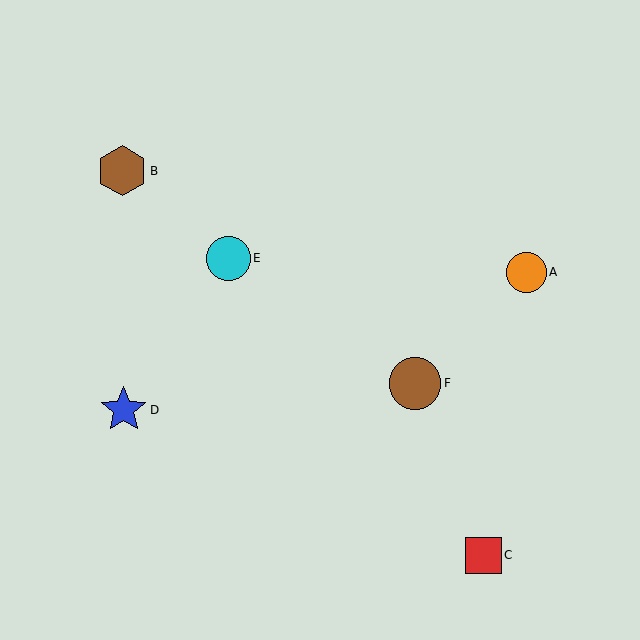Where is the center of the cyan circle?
The center of the cyan circle is at (228, 258).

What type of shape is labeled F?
Shape F is a brown circle.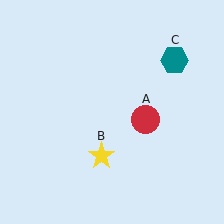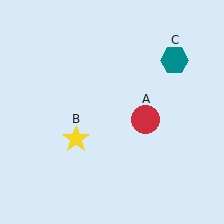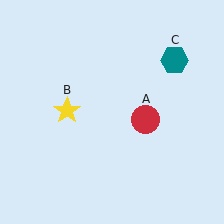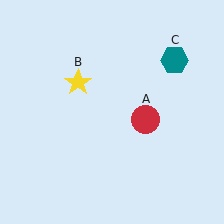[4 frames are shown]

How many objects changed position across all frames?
1 object changed position: yellow star (object B).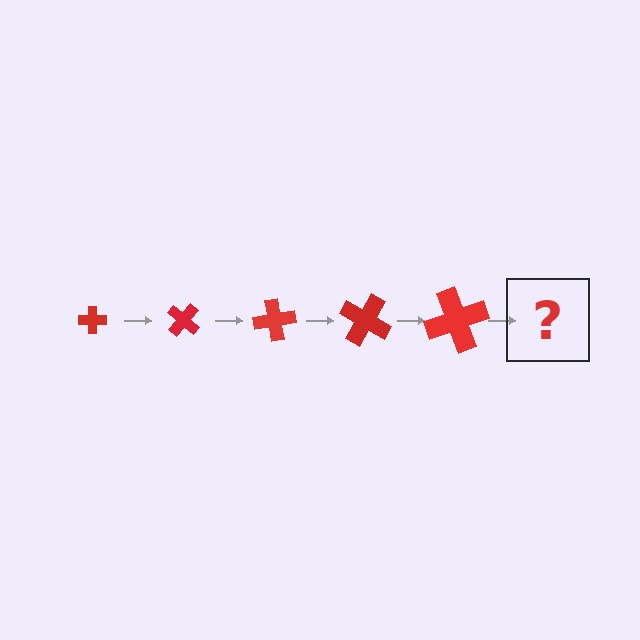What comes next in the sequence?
The next element should be a cross, larger than the previous one and rotated 200 degrees from the start.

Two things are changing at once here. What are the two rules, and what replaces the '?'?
The two rules are that the cross grows larger each step and it rotates 40 degrees each step. The '?' should be a cross, larger than the previous one and rotated 200 degrees from the start.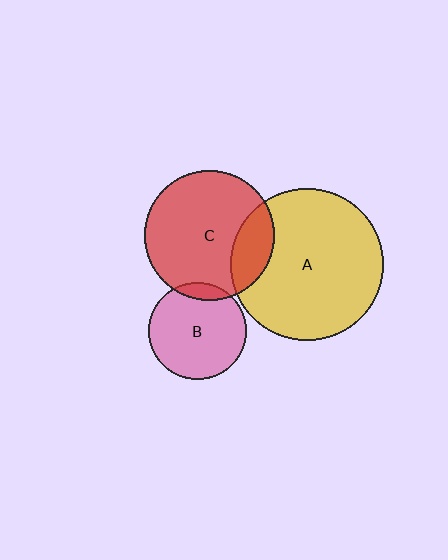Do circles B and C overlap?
Yes.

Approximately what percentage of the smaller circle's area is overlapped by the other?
Approximately 10%.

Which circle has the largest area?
Circle A (yellow).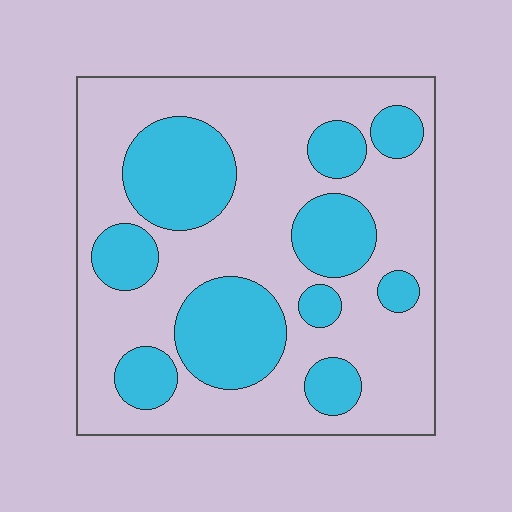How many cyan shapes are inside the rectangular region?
10.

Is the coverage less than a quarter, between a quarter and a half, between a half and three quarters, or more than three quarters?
Between a quarter and a half.